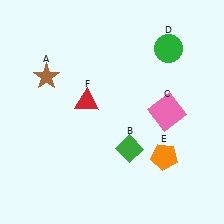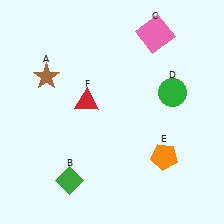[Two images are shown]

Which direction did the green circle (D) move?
The green circle (D) moved down.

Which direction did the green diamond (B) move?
The green diamond (B) moved left.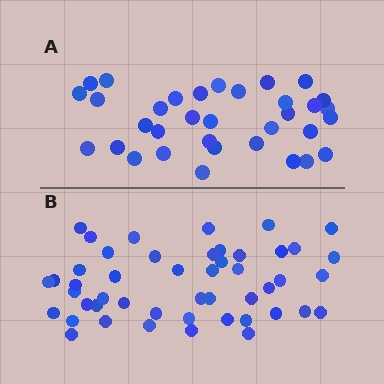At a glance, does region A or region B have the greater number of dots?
Region B (the bottom region) has more dots.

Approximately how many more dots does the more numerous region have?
Region B has approximately 15 more dots than region A.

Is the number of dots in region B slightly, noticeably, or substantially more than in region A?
Region B has noticeably more, but not dramatically so. The ratio is roughly 1.4 to 1.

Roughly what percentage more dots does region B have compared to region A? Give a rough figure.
About 40% more.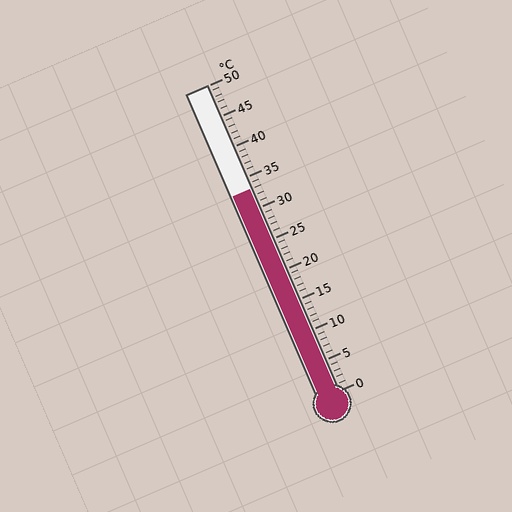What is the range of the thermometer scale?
The thermometer scale ranges from 0°C to 50°C.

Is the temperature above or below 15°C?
The temperature is above 15°C.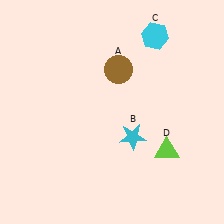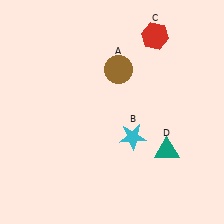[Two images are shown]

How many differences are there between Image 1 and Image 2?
There are 2 differences between the two images.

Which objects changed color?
C changed from cyan to red. D changed from lime to teal.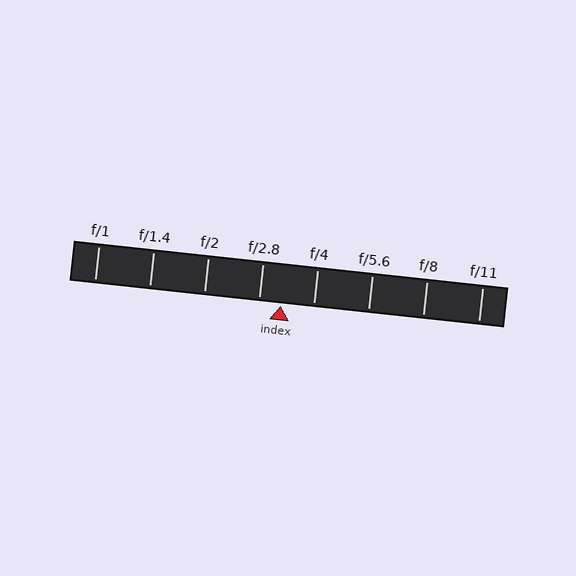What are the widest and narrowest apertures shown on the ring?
The widest aperture shown is f/1 and the narrowest is f/11.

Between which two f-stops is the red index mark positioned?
The index mark is between f/2.8 and f/4.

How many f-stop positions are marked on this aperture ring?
There are 8 f-stop positions marked.